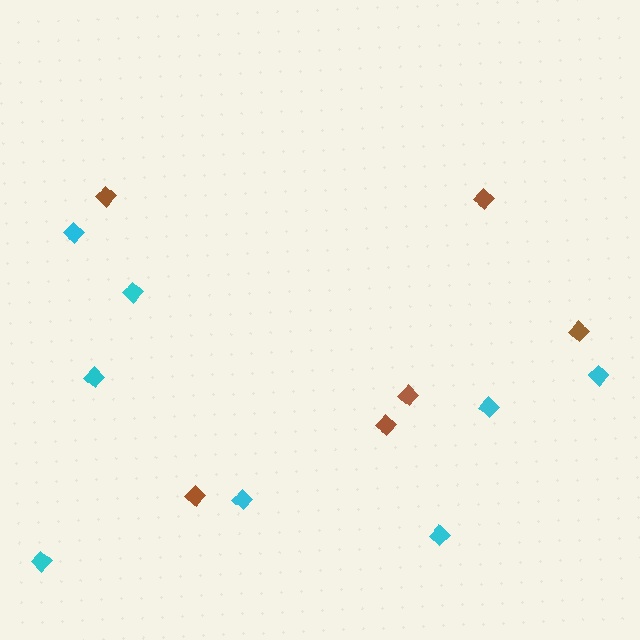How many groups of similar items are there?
There are 2 groups: one group of brown diamonds (6) and one group of cyan diamonds (8).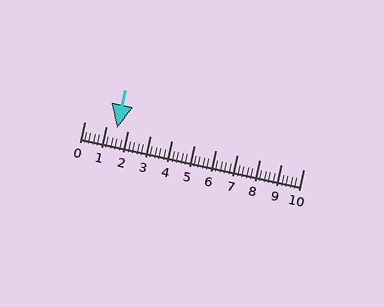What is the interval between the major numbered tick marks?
The major tick marks are spaced 1 units apart.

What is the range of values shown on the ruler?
The ruler shows values from 0 to 10.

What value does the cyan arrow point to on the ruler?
The cyan arrow points to approximately 1.5.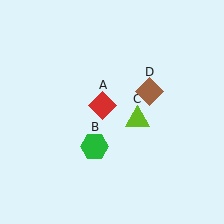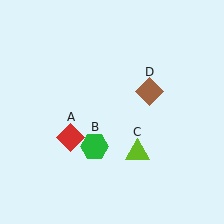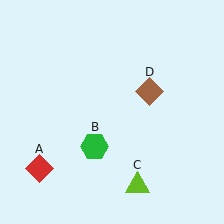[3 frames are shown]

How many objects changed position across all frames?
2 objects changed position: red diamond (object A), lime triangle (object C).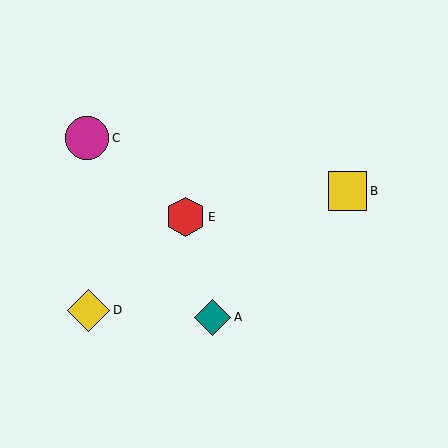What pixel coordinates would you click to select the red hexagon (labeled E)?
Click at (185, 217) to select the red hexagon E.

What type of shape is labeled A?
Shape A is a teal diamond.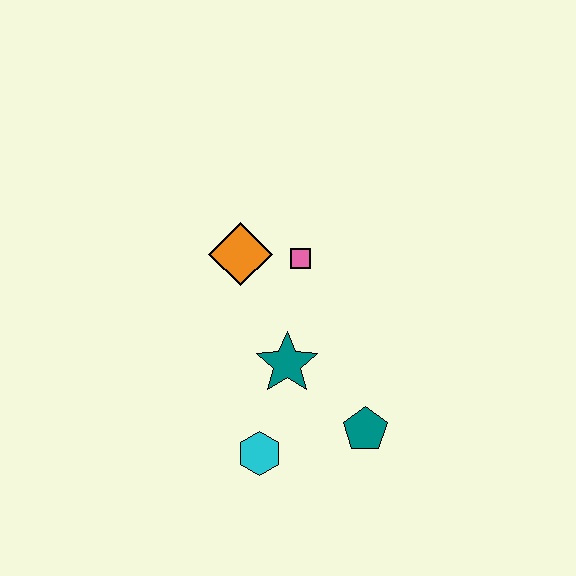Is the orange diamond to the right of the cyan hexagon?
No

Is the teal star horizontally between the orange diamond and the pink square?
Yes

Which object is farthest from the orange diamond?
The teal pentagon is farthest from the orange diamond.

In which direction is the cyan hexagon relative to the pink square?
The cyan hexagon is below the pink square.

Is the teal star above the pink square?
No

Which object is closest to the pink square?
The orange diamond is closest to the pink square.